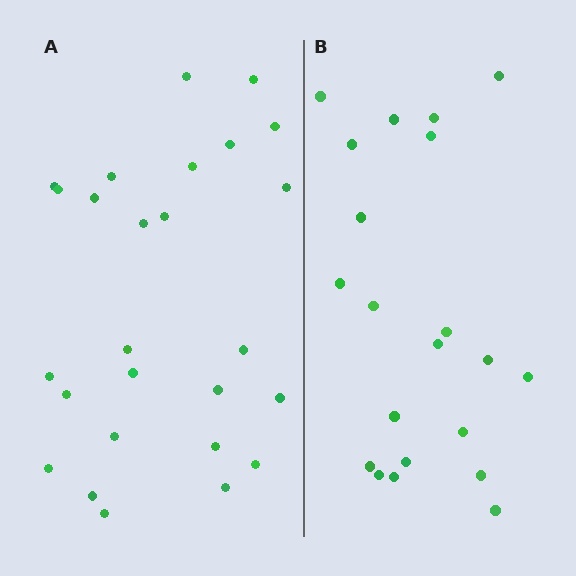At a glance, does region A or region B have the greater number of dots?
Region A (the left region) has more dots.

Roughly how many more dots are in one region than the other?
Region A has about 5 more dots than region B.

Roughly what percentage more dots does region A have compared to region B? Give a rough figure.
About 25% more.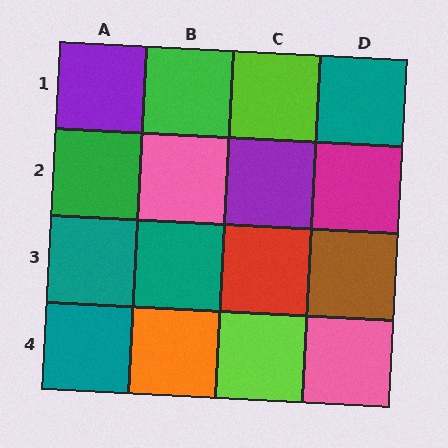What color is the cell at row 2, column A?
Green.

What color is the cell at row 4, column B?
Orange.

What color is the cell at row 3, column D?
Brown.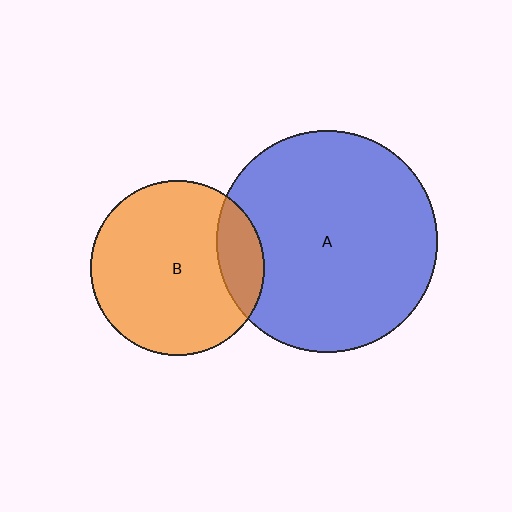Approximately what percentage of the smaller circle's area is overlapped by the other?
Approximately 15%.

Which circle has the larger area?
Circle A (blue).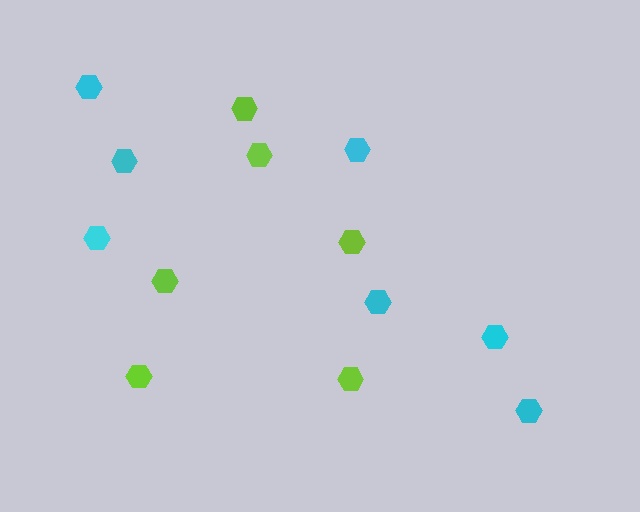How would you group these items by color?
There are 2 groups: one group of lime hexagons (6) and one group of cyan hexagons (7).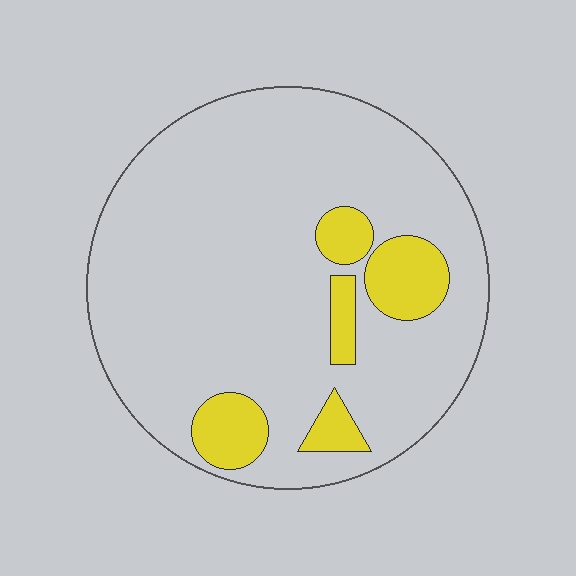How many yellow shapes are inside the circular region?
5.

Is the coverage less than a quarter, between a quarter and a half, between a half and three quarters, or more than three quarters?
Less than a quarter.